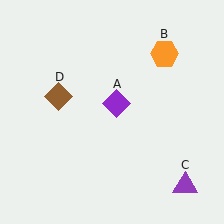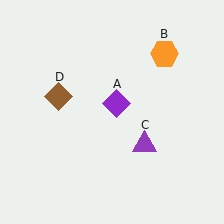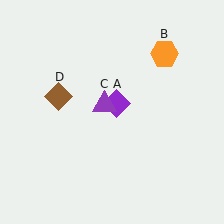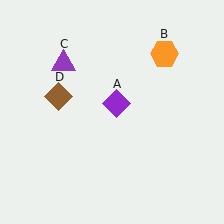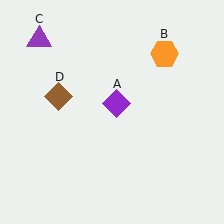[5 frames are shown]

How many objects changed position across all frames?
1 object changed position: purple triangle (object C).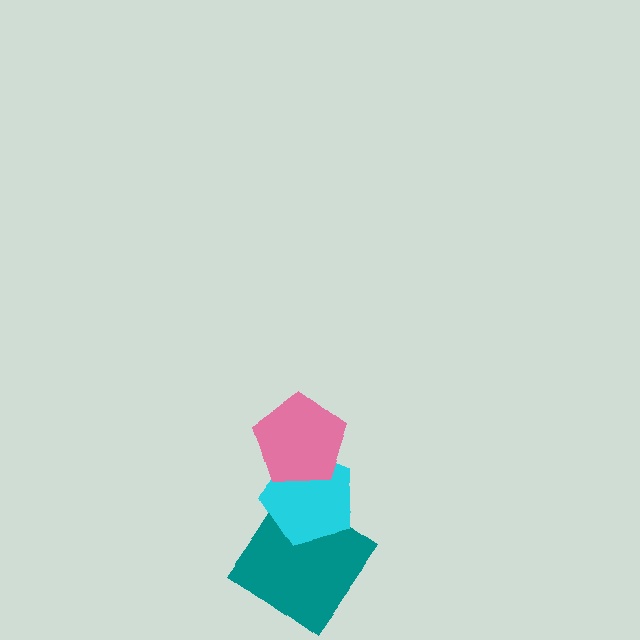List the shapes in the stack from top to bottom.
From top to bottom: the pink pentagon, the cyan pentagon, the teal diamond.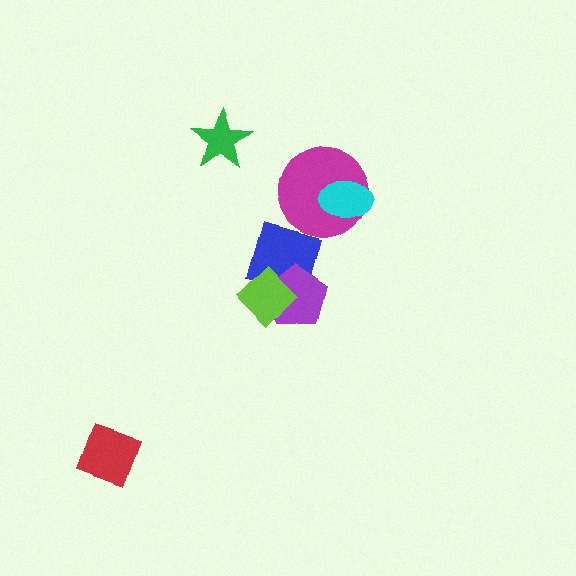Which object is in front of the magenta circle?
The cyan ellipse is in front of the magenta circle.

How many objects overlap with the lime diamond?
2 objects overlap with the lime diamond.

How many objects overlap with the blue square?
2 objects overlap with the blue square.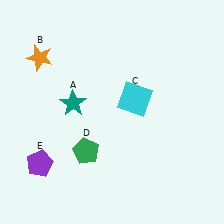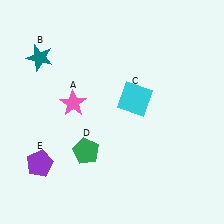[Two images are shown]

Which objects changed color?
A changed from teal to pink. B changed from orange to teal.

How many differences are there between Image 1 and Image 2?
There are 2 differences between the two images.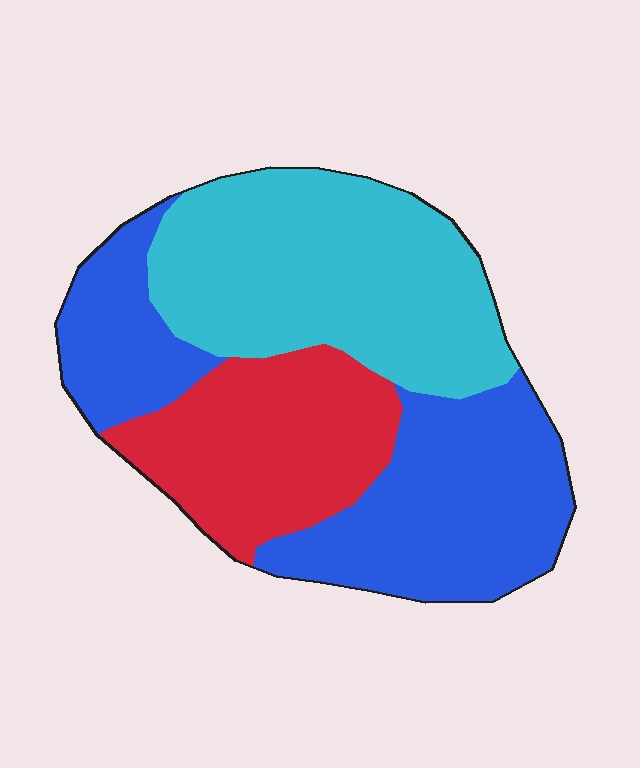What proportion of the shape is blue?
Blue covers about 40% of the shape.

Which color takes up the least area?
Red, at roughly 25%.